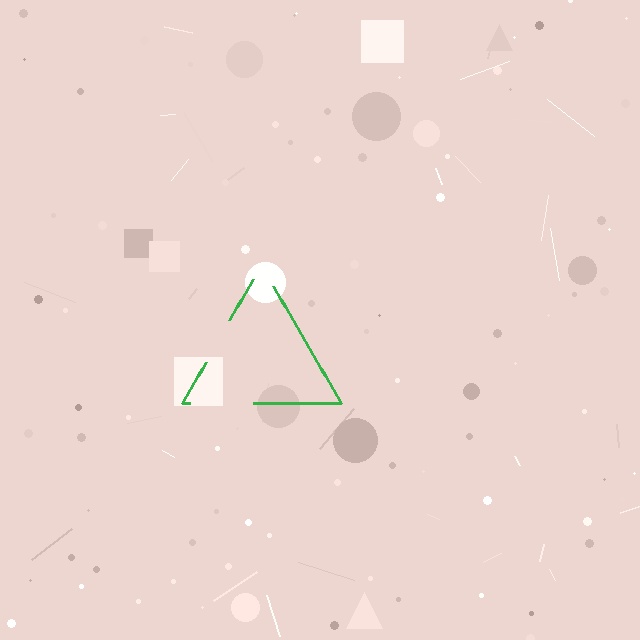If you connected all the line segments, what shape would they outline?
They would outline a triangle.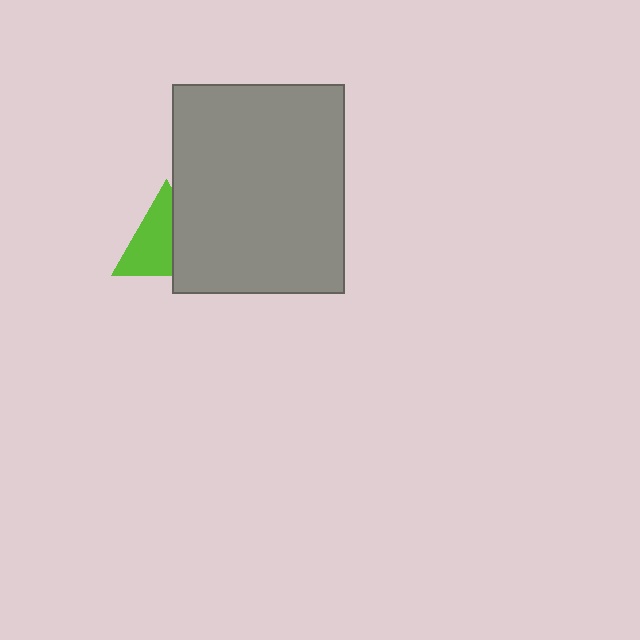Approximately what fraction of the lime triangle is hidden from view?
Roughly 42% of the lime triangle is hidden behind the gray rectangle.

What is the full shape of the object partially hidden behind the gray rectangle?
The partially hidden object is a lime triangle.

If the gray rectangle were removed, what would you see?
You would see the complete lime triangle.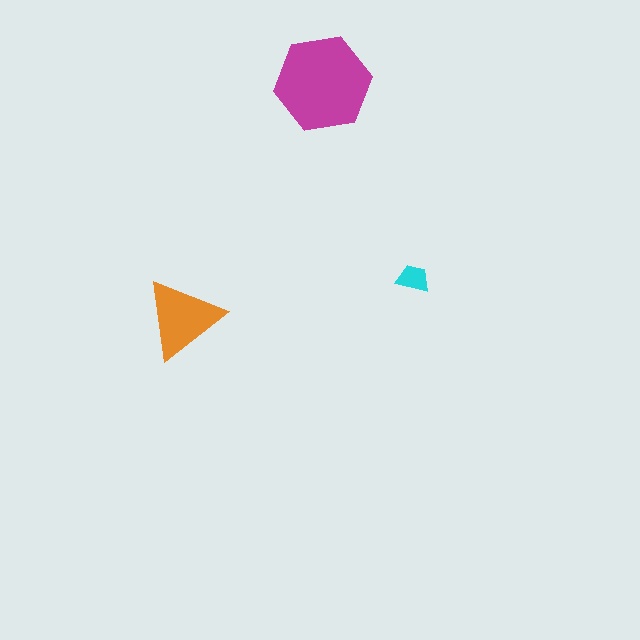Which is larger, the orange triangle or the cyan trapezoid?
The orange triangle.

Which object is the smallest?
The cyan trapezoid.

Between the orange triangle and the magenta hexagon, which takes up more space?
The magenta hexagon.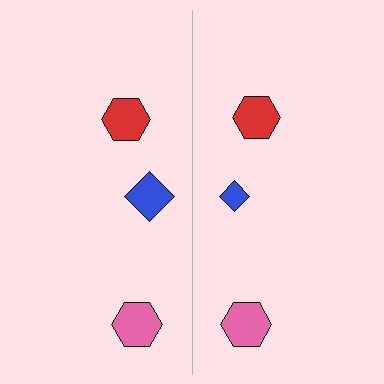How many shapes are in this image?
There are 6 shapes in this image.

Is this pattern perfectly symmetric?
No, the pattern is not perfectly symmetric. The blue diamond on the right side has a different size than its mirror counterpart.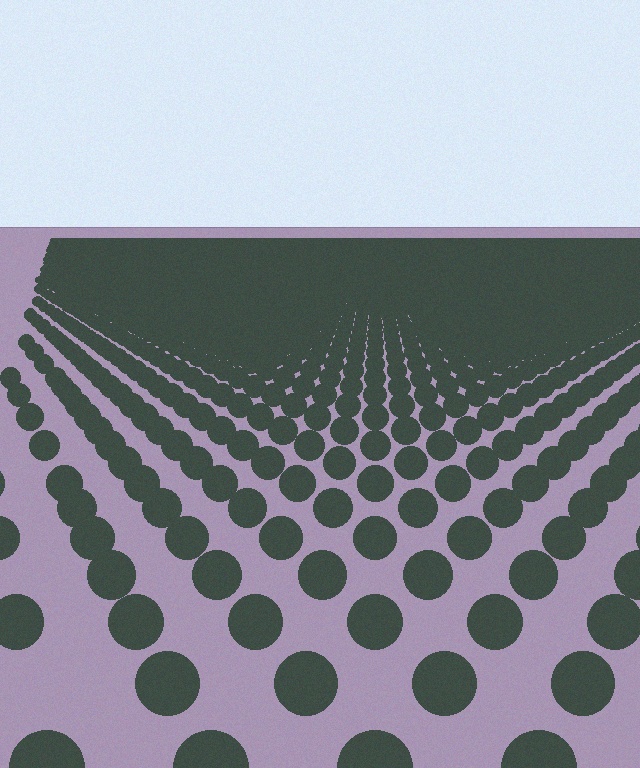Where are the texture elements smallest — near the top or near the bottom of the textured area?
Near the top.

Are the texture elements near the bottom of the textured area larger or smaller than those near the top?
Larger. Near the bottom, elements are closer to the viewer and appear at a bigger on-screen size.